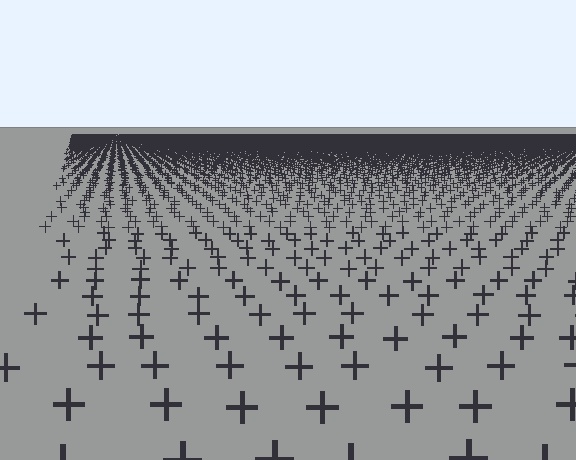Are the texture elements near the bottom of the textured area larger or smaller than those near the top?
Larger. Near the bottom, elements are closer to the viewer and appear at a bigger on-screen size.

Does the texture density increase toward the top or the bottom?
Density increases toward the top.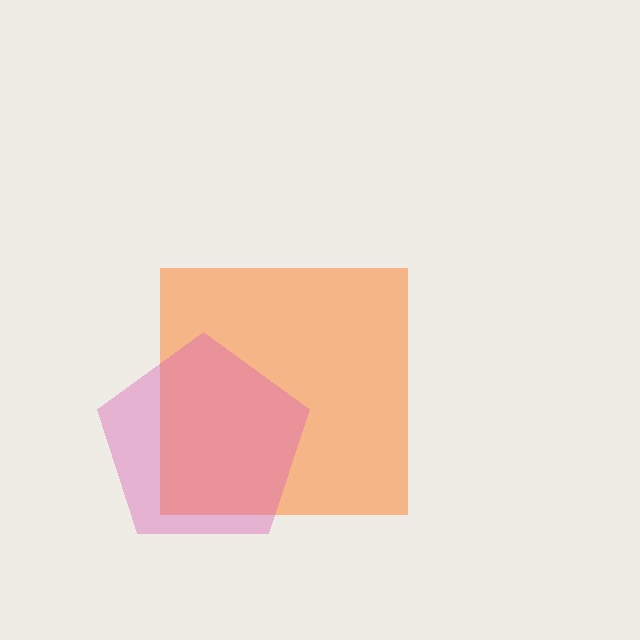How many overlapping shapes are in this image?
There are 2 overlapping shapes in the image.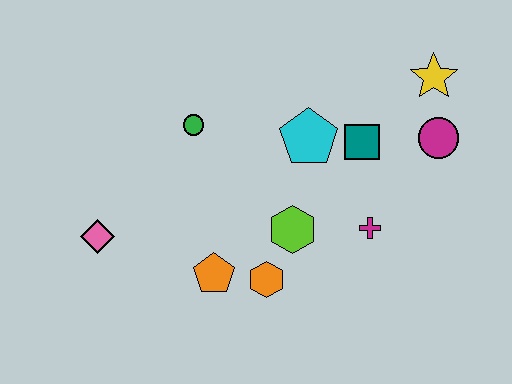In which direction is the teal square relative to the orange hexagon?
The teal square is above the orange hexagon.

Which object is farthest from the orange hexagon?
The yellow star is farthest from the orange hexagon.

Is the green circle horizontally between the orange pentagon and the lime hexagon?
No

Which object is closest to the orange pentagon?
The orange hexagon is closest to the orange pentagon.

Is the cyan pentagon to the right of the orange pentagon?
Yes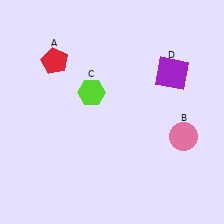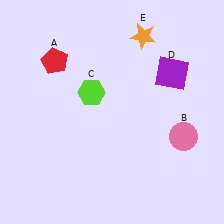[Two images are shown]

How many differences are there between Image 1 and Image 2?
There is 1 difference between the two images.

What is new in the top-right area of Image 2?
An orange star (E) was added in the top-right area of Image 2.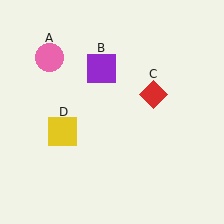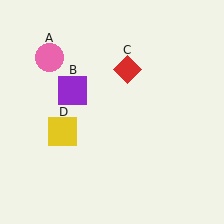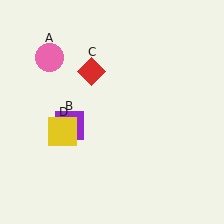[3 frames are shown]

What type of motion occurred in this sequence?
The purple square (object B), red diamond (object C) rotated counterclockwise around the center of the scene.